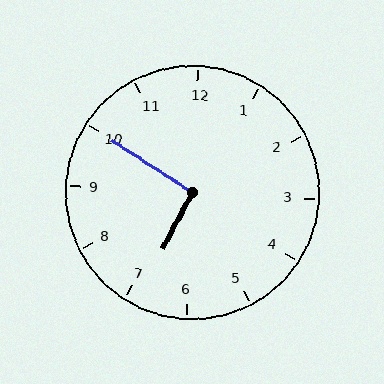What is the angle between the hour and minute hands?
Approximately 95 degrees.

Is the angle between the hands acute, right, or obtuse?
It is right.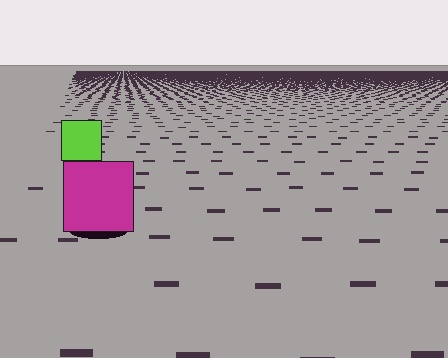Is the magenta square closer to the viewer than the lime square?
Yes. The magenta square is closer — you can tell from the texture gradient: the ground texture is coarser near it.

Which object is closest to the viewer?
The magenta square is closest. The texture marks near it are larger and more spread out.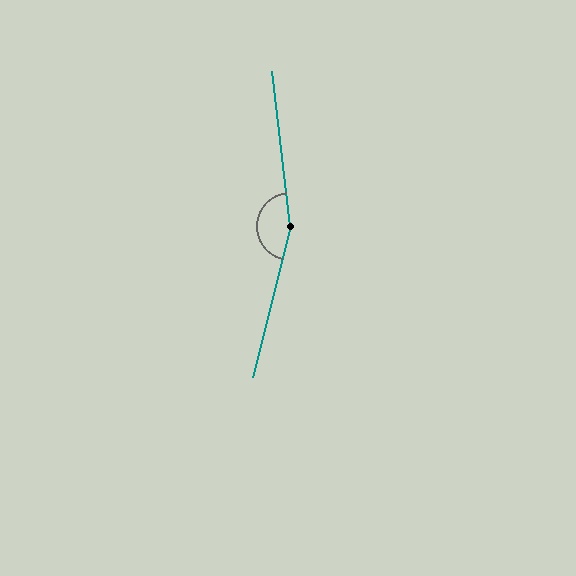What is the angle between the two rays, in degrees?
Approximately 159 degrees.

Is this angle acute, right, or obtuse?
It is obtuse.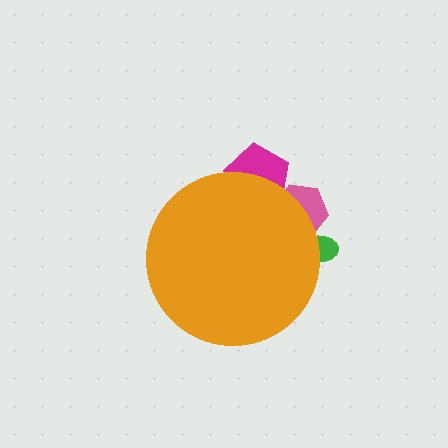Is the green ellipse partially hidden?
Yes, the green ellipse is partially hidden behind the orange circle.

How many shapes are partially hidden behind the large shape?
3 shapes are partially hidden.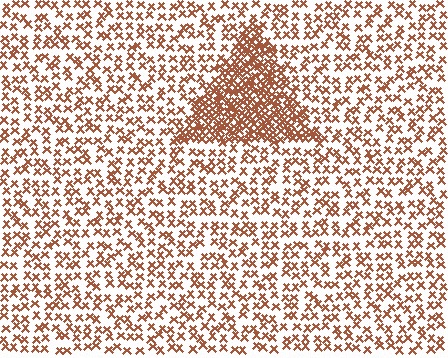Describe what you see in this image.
The image contains small brown elements arranged at two different densities. A triangle-shaped region is visible where the elements are more densely packed than the surrounding area.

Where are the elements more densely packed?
The elements are more densely packed inside the triangle boundary.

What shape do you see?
I see a triangle.